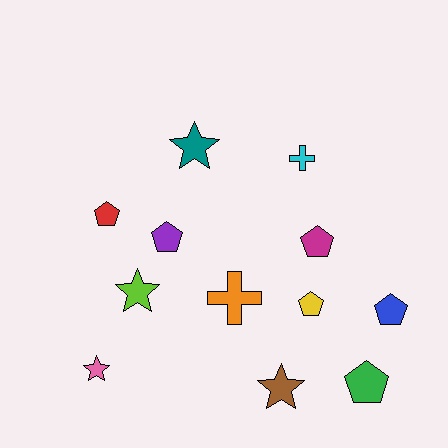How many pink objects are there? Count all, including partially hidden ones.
There is 1 pink object.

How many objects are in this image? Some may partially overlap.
There are 12 objects.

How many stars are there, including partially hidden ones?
There are 4 stars.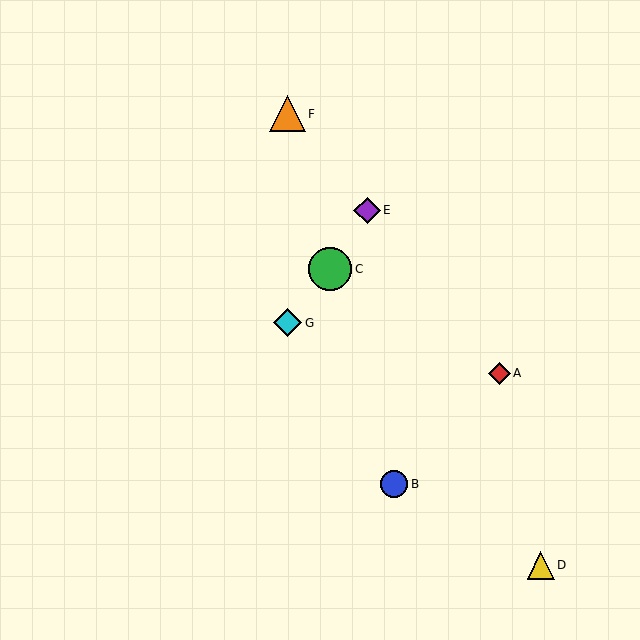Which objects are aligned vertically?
Objects F, G are aligned vertically.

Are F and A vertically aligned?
No, F is at x≈288 and A is at x≈500.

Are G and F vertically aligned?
Yes, both are at x≈288.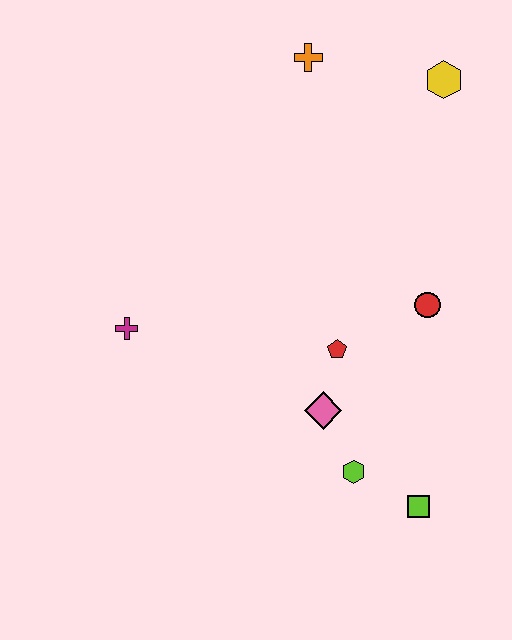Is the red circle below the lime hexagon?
No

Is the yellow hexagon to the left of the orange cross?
No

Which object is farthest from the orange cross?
The lime square is farthest from the orange cross.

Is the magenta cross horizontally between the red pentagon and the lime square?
No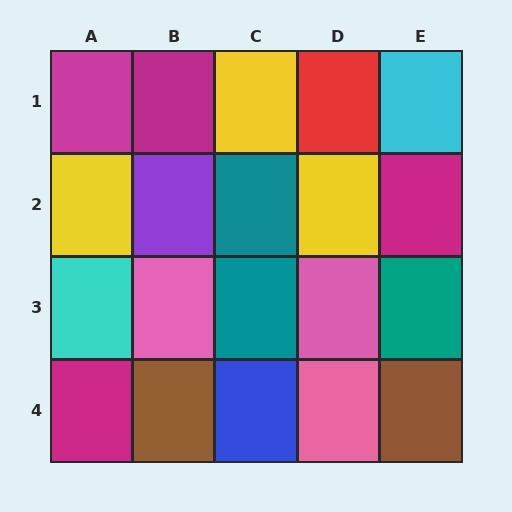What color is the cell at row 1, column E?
Cyan.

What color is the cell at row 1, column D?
Red.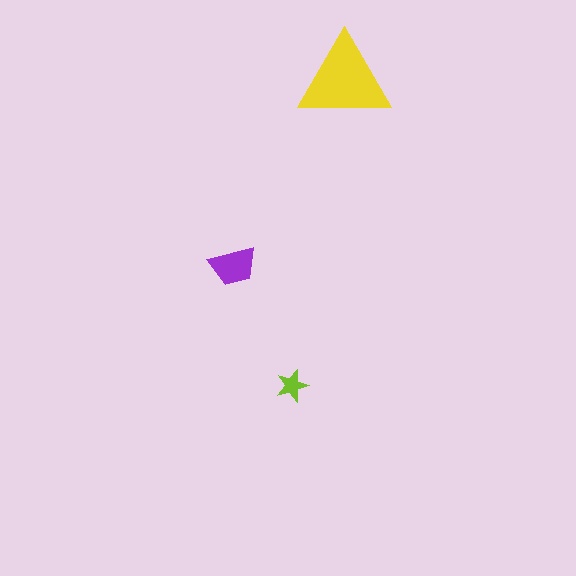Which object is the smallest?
The lime star.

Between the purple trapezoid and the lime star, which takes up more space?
The purple trapezoid.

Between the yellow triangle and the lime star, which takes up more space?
The yellow triangle.